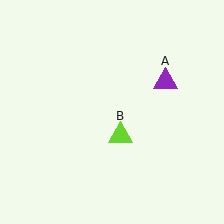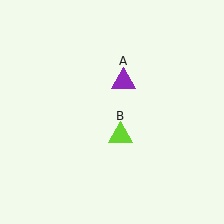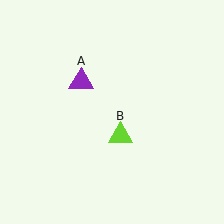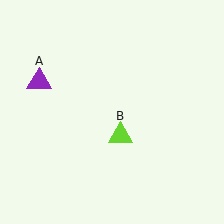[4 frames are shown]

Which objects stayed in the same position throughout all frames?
Lime triangle (object B) remained stationary.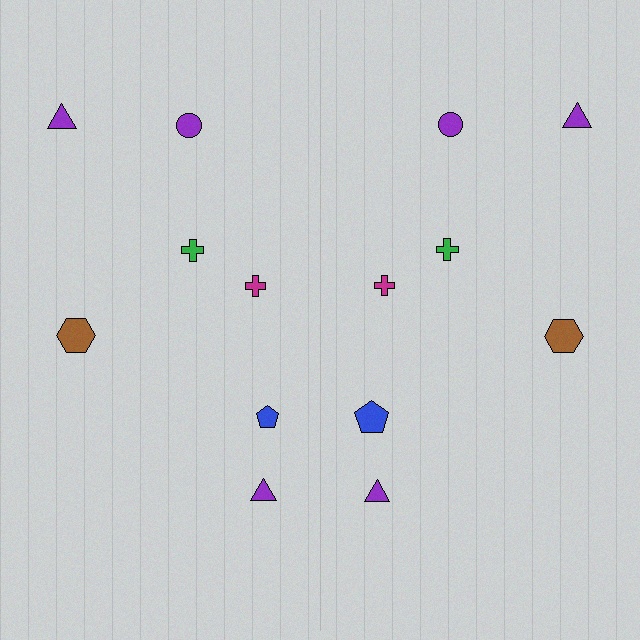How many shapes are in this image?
There are 14 shapes in this image.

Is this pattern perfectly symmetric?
No, the pattern is not perfectly symmetric. The blue pentagon on the right side has a different size than its mirror counterpart.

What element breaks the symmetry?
The blue pentagon on the right side has a different size than its mirror counterpart.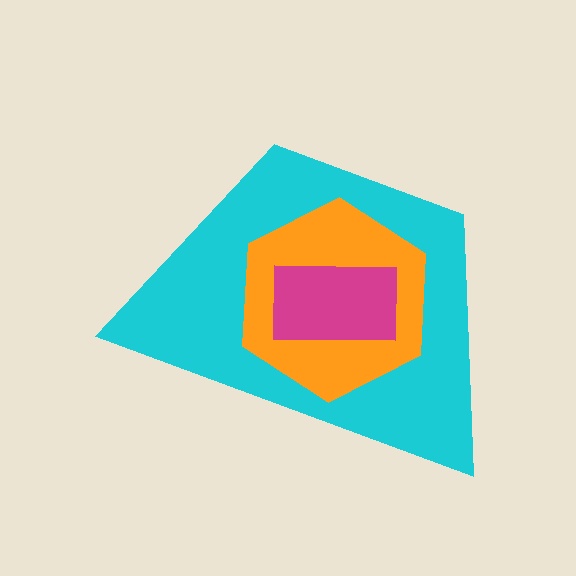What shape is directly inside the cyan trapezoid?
The orange hexagon.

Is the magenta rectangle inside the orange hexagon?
Yes.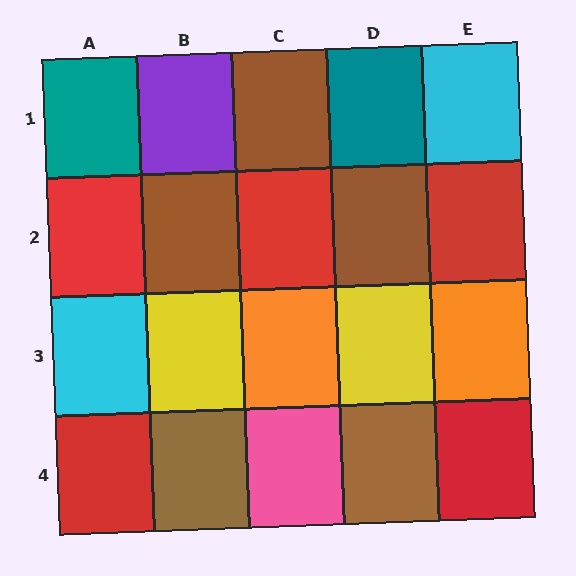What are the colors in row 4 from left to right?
Red, brown, pink, brown, red.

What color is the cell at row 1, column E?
Cyan.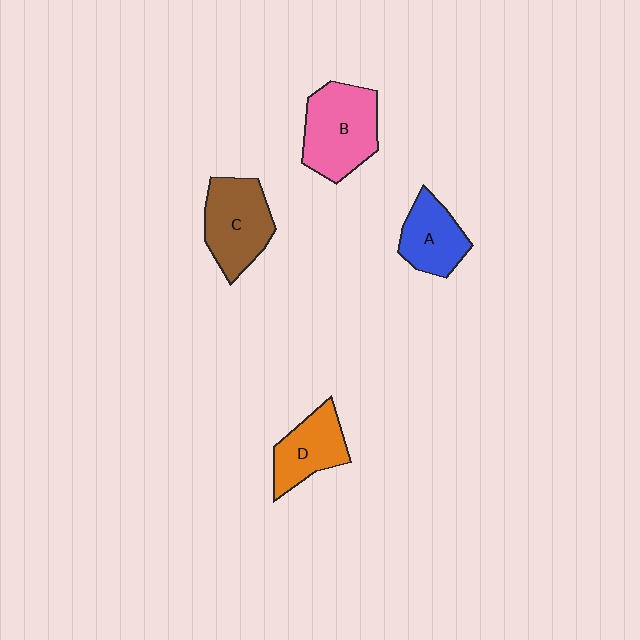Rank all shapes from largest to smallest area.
From largest to smallest: B (pink), C (brown), D (orange), A (blue).